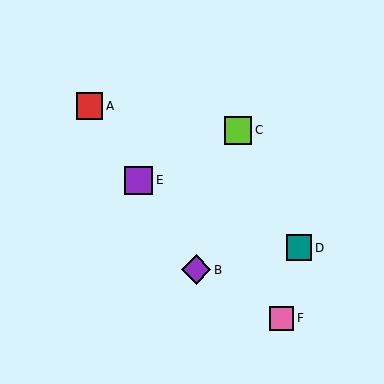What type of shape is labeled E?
Shape E is a purple square.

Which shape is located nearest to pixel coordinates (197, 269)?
The purple diamond (labeled B) at (196, 270) is nearest to that location.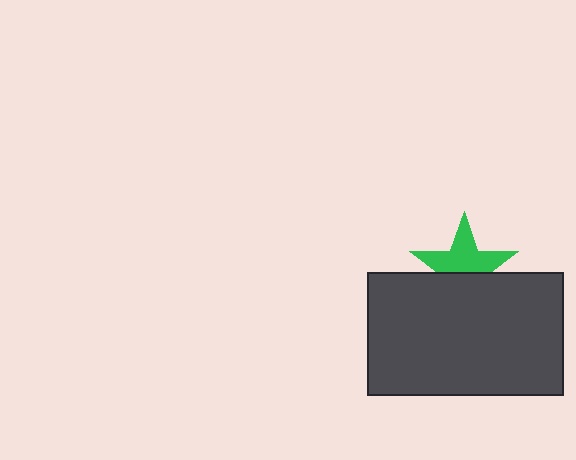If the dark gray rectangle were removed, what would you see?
You would see the complete green star.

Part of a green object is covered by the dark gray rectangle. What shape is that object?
It is a star.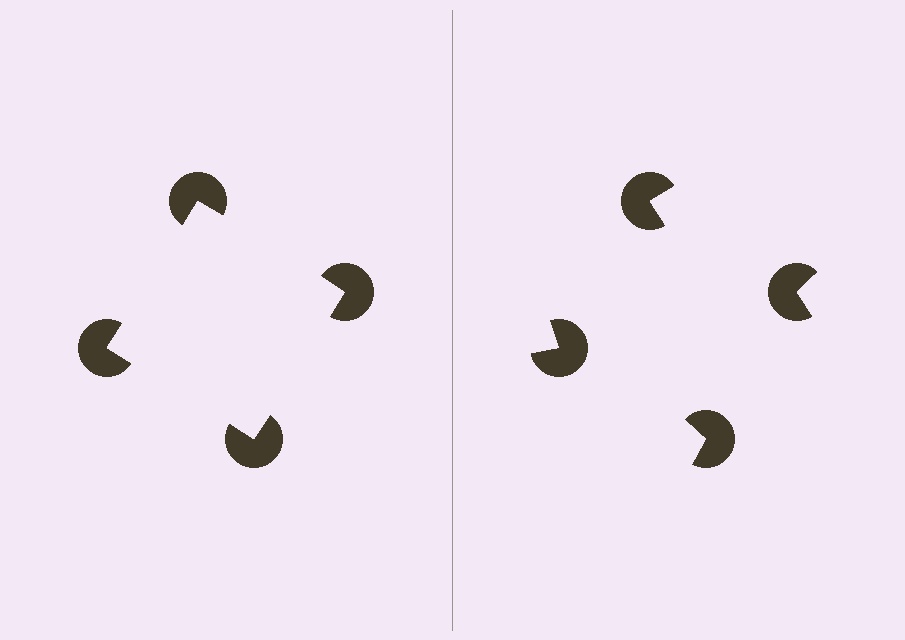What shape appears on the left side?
An illusory square.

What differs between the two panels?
The pac-man discs are positioned identically on both sides; only the wedge orientations differ. On the left they align to a square; on the right they are misaligned.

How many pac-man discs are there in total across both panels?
8 — 4 on each side.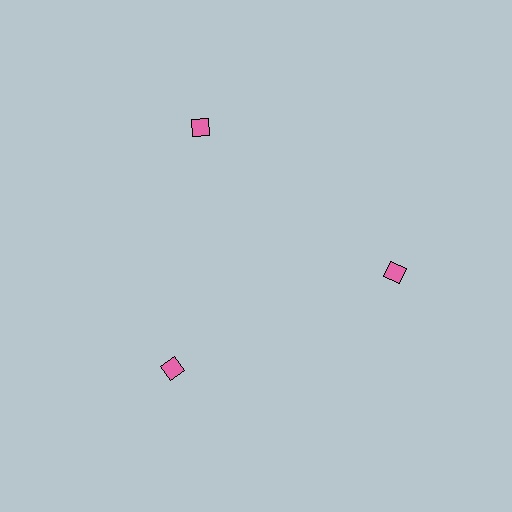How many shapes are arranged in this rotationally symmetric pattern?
There are 3 shapes, arranged in 3 groups of 1.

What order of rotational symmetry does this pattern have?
This pattern has 3-fold rotational symmetry.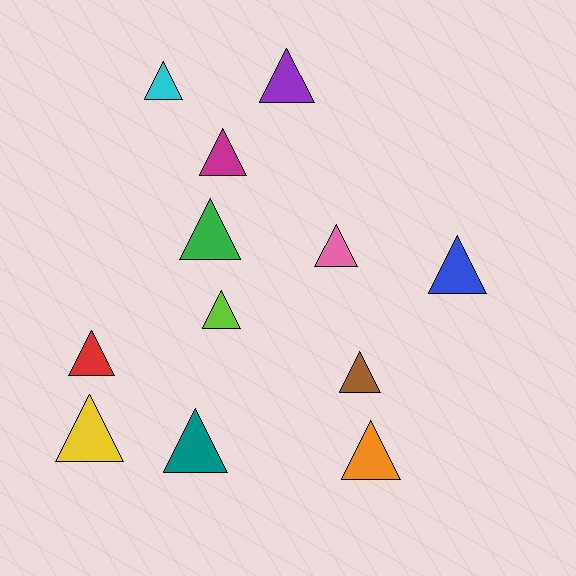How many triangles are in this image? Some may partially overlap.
There are 12 triangles.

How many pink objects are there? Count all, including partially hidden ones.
There is 1 pink object.